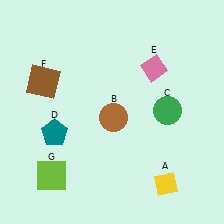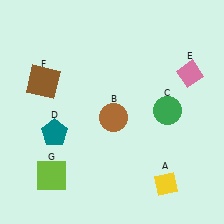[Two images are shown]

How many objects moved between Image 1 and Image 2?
1 object moved between the two images.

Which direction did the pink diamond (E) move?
The pink diamond (E) moved right.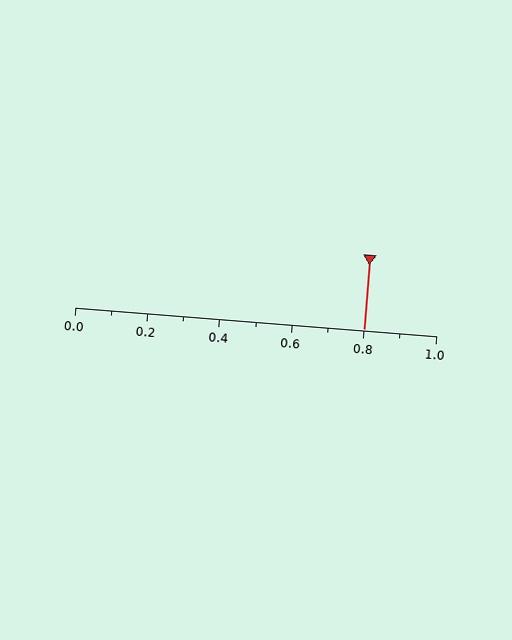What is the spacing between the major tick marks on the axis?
The major ticks are spaced 0.2 apart.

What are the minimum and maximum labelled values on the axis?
The axis runs from 0.0 to 1.0.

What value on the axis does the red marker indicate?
The marker indicates approximately 0.8.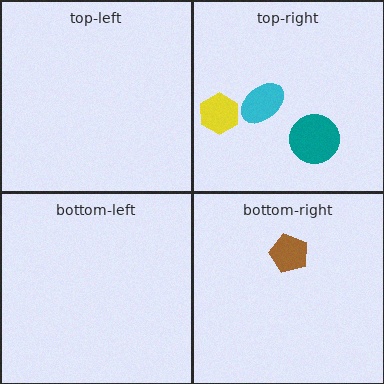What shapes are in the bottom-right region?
The brown pentagon.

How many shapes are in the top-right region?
3.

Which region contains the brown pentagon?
The bottom-right region.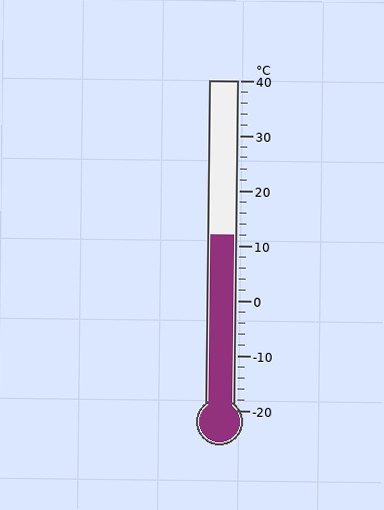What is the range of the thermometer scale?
The thermometer scale ranges from -20°C to 40°C.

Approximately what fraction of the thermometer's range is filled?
The thermometer is filled to approximately 55% of its range.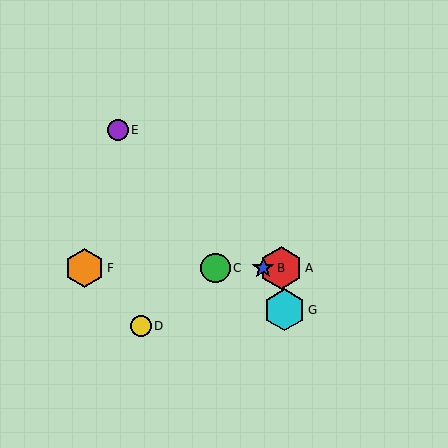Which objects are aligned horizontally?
Objects A, B, C, F are aligned horizontally.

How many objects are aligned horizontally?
4 objects (A, B, C, F) are aligned horizontally.